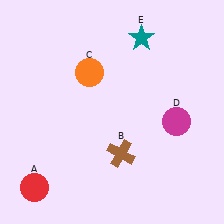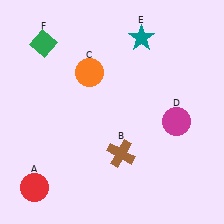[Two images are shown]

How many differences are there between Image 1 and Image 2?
There is 1 difference between the two images.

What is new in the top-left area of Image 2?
A green diamond (F) was added in the top-left area of Image 2.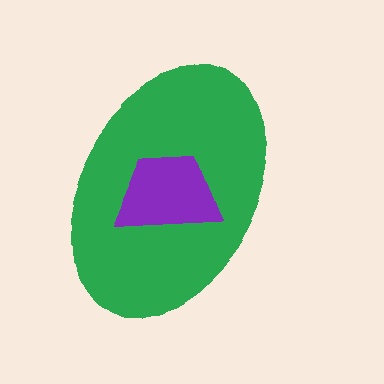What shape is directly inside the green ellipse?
The purple trapezoid.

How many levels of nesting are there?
2.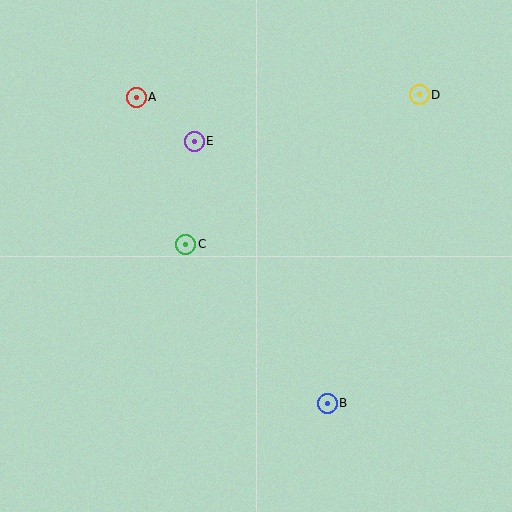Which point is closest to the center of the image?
Point C at (186, 244) is closest to the center.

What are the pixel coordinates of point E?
Point E is at (194, 141).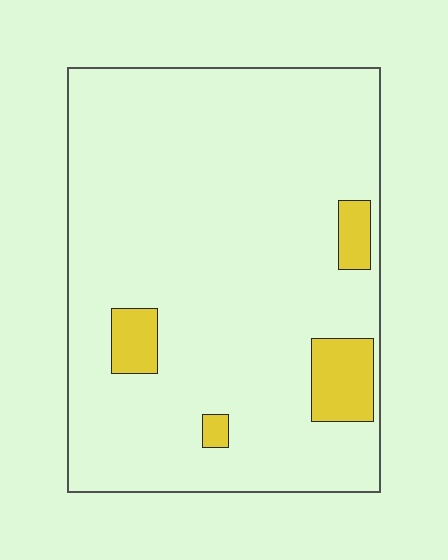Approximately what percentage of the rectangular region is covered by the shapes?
Approximately 10%.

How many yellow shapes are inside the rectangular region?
4.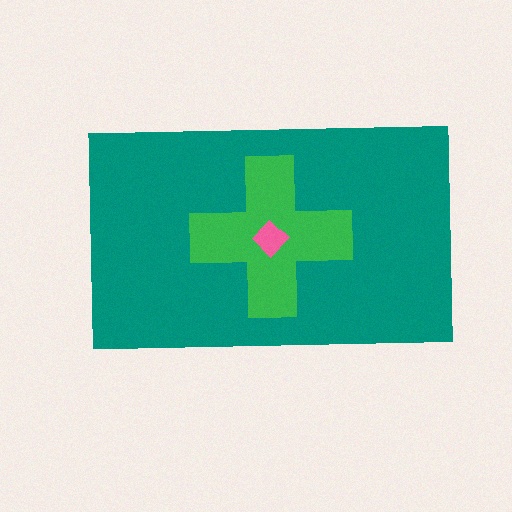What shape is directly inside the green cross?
The pink diamond.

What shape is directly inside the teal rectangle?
The green cross.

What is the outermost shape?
The teal rectangle.